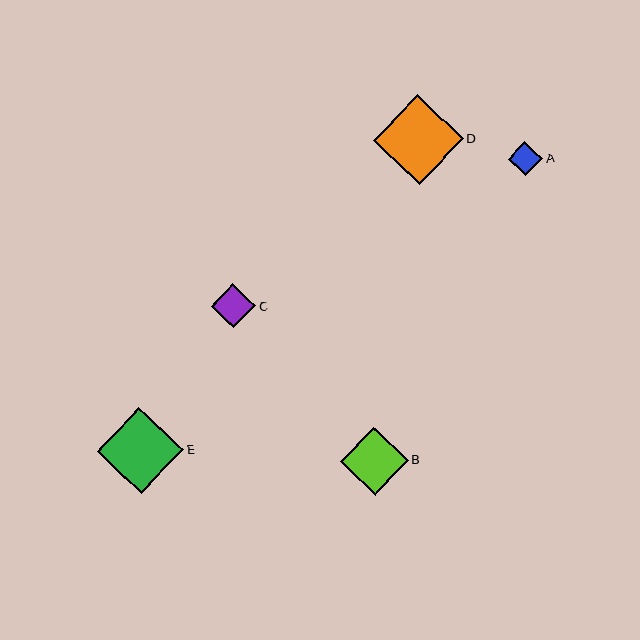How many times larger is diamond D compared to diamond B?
Diamond D is approximately 1.3 times the size of diamond B.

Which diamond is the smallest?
Diamond A is the smallest with a size of approximately 34 pixels.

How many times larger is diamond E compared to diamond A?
Diamond E is approximately 2.5 times the size of diamond A.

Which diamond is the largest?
Diamond D is the largest with a size of approximately 90 pixels.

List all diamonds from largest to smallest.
From largest to smallest: D, E, B, C, A.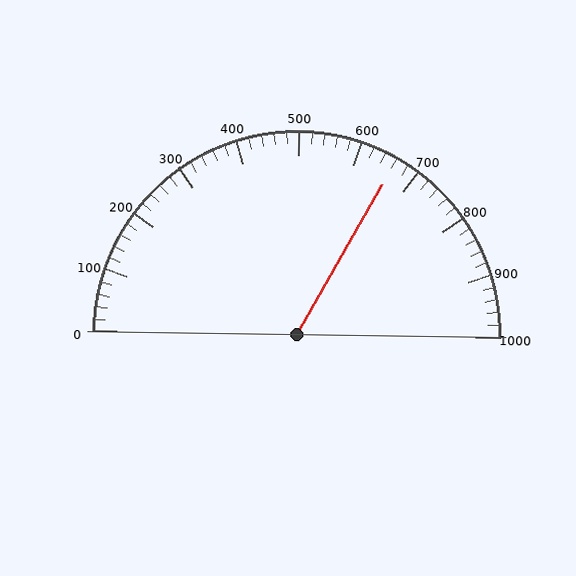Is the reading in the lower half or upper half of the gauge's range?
The reading is in the upper half of the range (0 to 1000).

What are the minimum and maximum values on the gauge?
The gauge ranges from 0 to 1000.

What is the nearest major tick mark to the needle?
The nearest major tick mark is 700.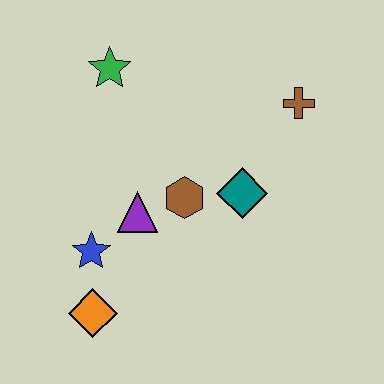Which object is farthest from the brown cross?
The orange diamond is farthest from the brown cross.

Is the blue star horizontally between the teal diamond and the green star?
No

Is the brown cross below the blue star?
No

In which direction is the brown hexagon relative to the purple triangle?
The brown hexagon is to the right of the purple triangle.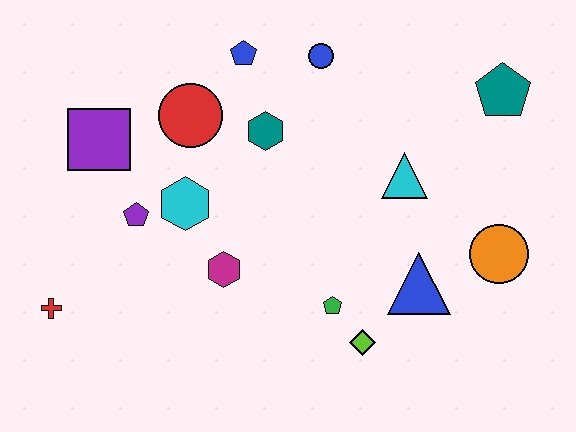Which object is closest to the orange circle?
The blue triangle is closest to the orange circle.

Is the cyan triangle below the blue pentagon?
Yes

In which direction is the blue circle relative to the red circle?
The blue circle is to the right of the red circle.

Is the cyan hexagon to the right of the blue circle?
No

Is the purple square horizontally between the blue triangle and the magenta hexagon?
No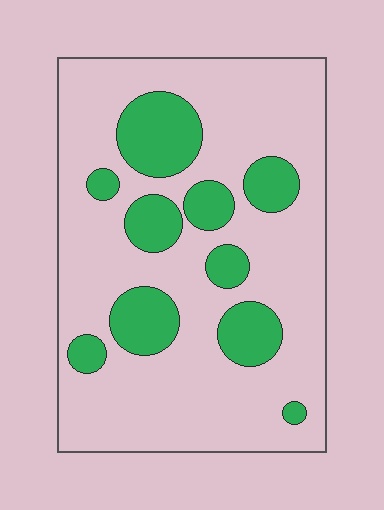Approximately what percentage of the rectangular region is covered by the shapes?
Approximately 25%.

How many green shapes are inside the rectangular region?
10.